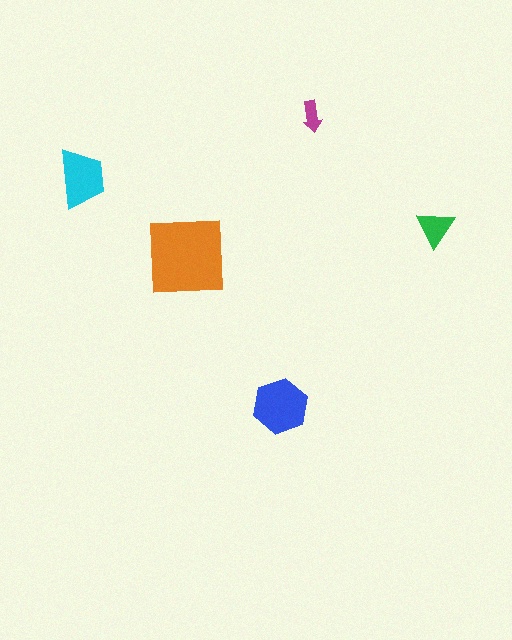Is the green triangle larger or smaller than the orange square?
Smaller.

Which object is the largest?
The orange square.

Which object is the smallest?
The magenta arrow.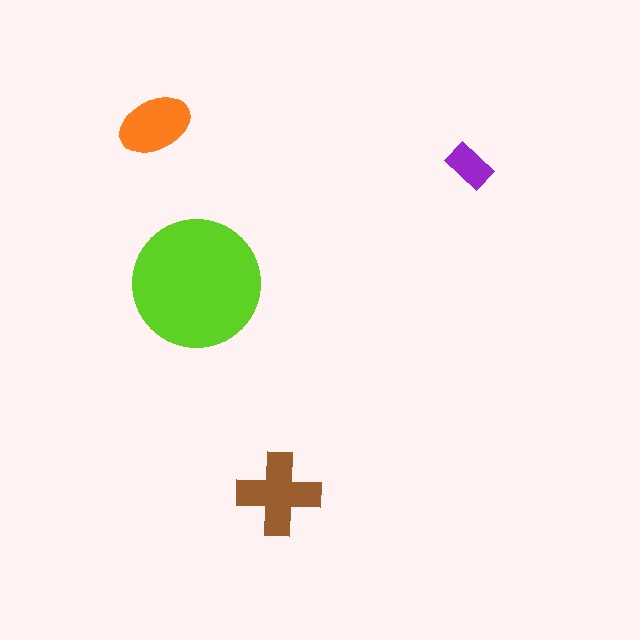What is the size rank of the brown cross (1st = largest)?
2nd.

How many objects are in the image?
There are 4 objects in the image.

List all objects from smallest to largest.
The purple rectangle, the orange ellipse, the brown cross, the lime circle.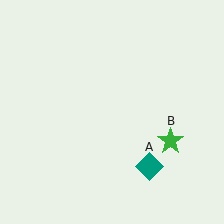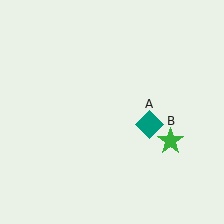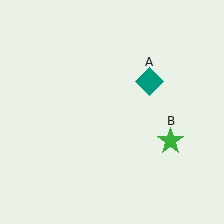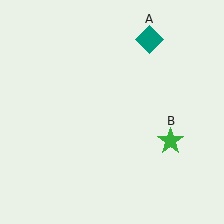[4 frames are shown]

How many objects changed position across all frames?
1 object changed position: teal diamond (object A).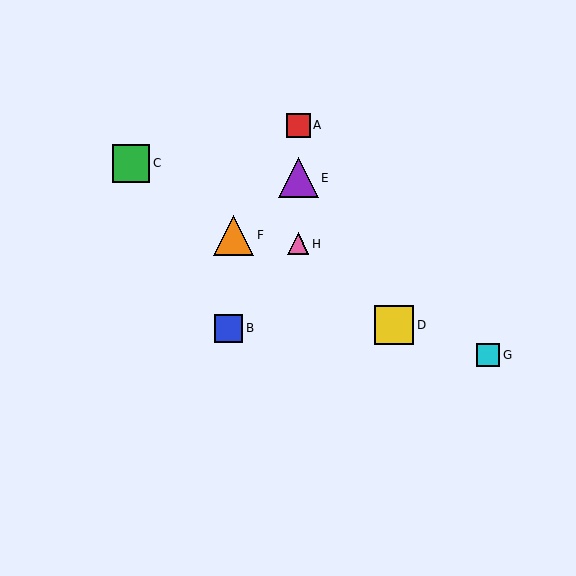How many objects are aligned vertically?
3 objects (A, E, H) are aligned vertically.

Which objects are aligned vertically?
Objects A, E, H are aligned vertically.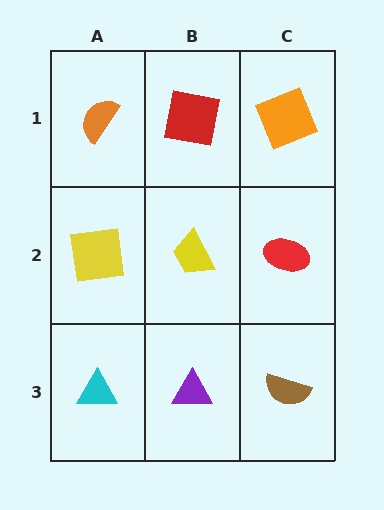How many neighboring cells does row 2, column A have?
3.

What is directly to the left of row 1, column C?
A red square.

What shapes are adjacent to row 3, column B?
A yellow trapezoid (row 2, column B), a cyan triangle (row 3, column A), a brown semicircle (row 3, column C).